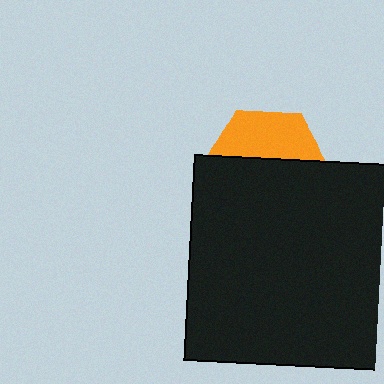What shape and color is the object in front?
The object in front is a black rectangle.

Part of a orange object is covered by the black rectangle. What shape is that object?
It is a hexagon.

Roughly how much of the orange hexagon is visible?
A small part of it is visible (roughly 37%).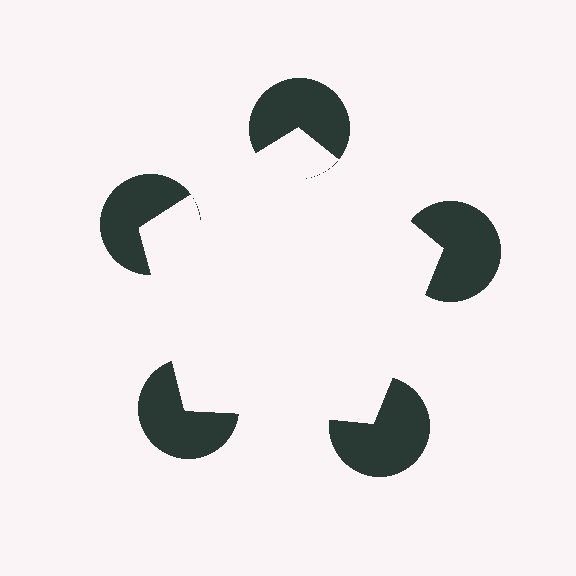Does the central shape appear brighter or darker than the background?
It typically appears slightly brighter than the background, even though no actual brightness change is drawn.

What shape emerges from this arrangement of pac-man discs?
An illusory pentagon — its edges are inferred from the aligned wedge cuts in the pac-man discs, not physically drawn.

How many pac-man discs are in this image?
There are 5 — one at each vertex of the illusory pentagon.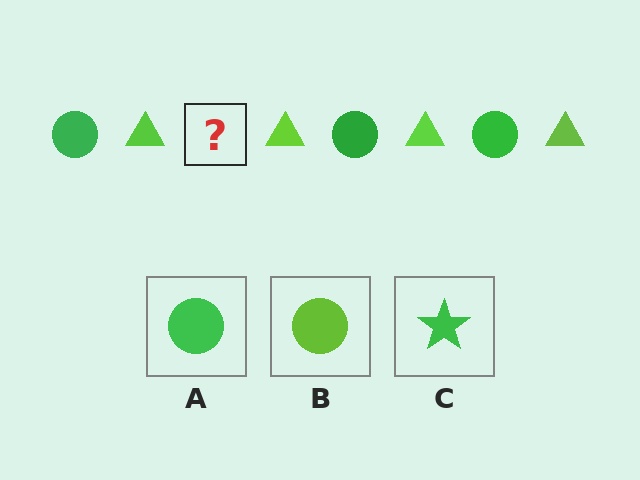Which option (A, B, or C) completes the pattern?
A.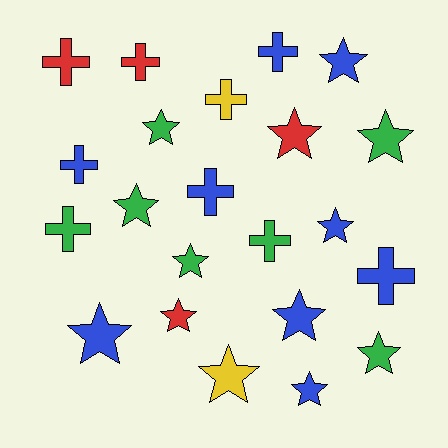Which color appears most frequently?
Blue, with 9 objects.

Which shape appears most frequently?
Star, with 13 objects.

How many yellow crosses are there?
There is 1 yellow cross.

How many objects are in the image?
There are 22 objects.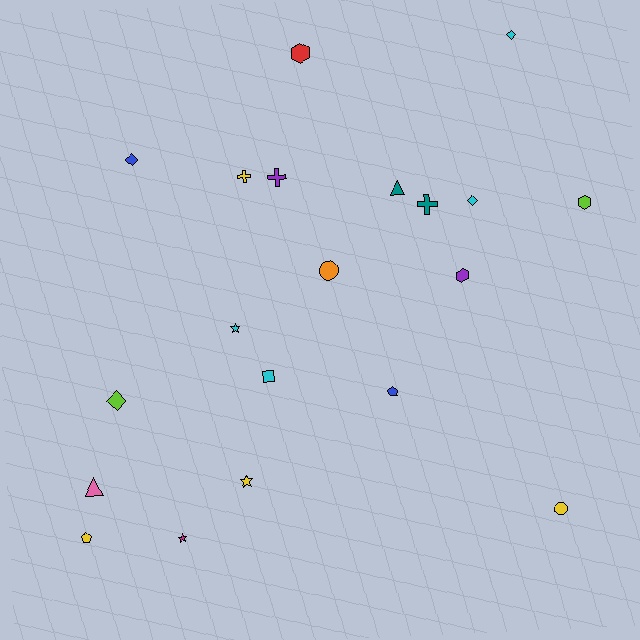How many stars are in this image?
There are 3 stars.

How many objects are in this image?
There are 20 objects.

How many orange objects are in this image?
There is 1 orange object.